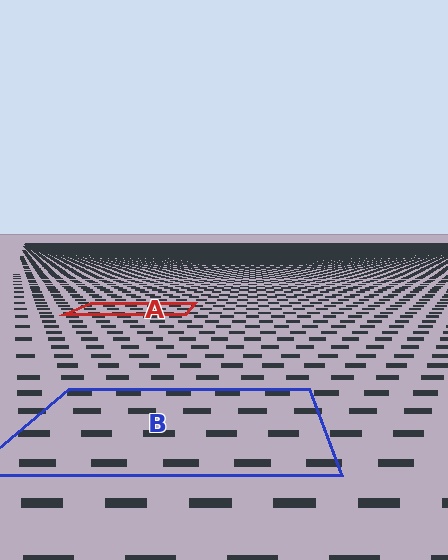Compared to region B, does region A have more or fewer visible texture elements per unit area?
Region A has more texture elements per unit area — they are packed more densely because it is farther away.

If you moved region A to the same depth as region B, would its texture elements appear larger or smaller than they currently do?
They would appear larger. At a closer depth, the same texture elements are projected at a bigger on-screen size.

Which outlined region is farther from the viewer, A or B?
Region A is farther from the viewer — the texture elements inside it appear smaller and more densely packed.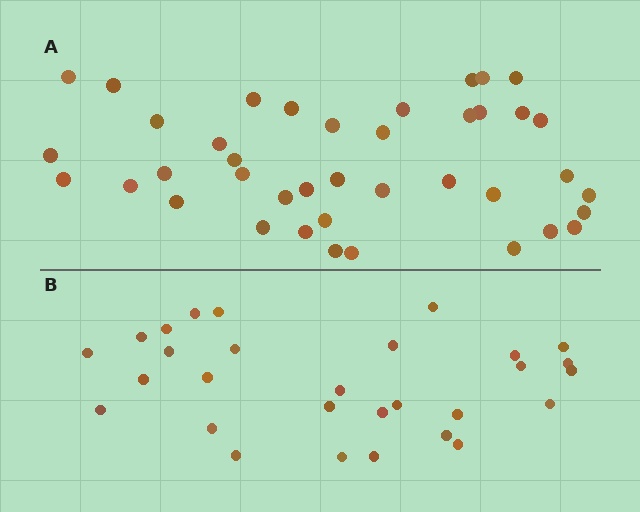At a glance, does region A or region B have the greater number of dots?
Region A (the top region) has more dots.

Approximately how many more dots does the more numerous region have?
Region A has roughly 12 or so more dots than region B.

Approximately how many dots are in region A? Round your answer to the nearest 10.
About 40 dots.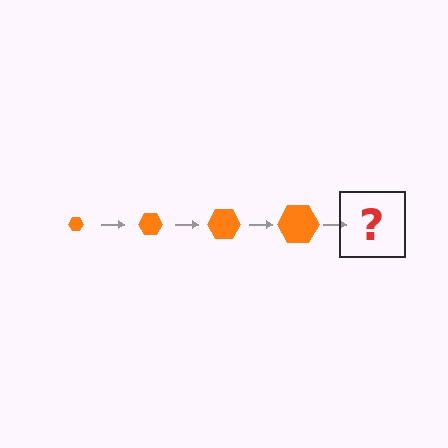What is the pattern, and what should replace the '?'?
The pattern is that the hexagon gets progressively larger each step. The '?' should be an orange hexagon, larger than the previous one.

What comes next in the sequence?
The next element should be an orange hexagon, larger than the previous one.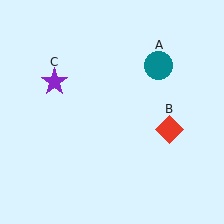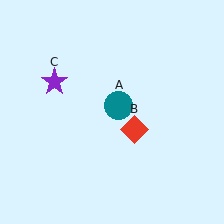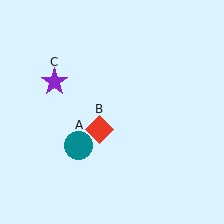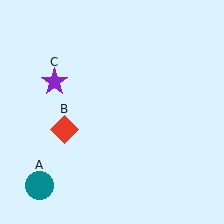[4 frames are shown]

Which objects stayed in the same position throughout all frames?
Purple star (object C) remained stationary.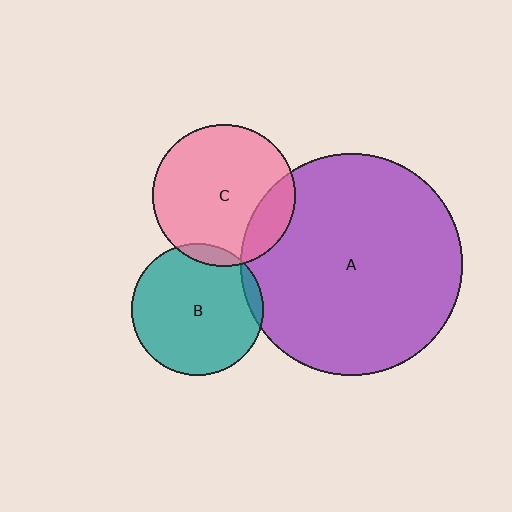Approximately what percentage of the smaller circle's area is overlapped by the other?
Approximately 15%.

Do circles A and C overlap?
Yes.